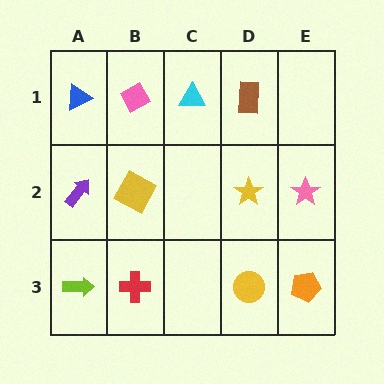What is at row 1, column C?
A cyan triangle.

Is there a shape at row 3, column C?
No, that cell is empty.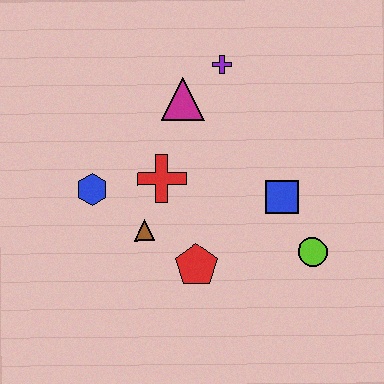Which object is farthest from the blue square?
The blue hexagon is farthest from the blue square.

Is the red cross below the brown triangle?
No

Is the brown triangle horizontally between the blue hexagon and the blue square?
Yes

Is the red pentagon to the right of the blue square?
No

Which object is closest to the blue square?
The lime circle is closest to the blue square.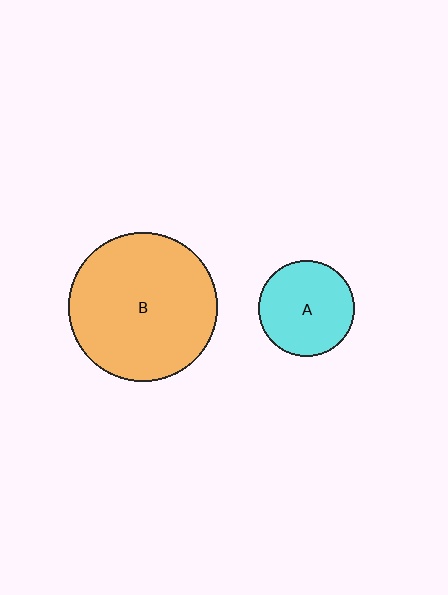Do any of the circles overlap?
No, none of the circles overlap.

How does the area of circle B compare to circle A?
Approximately 2.4 times.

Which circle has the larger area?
Circle B (orange).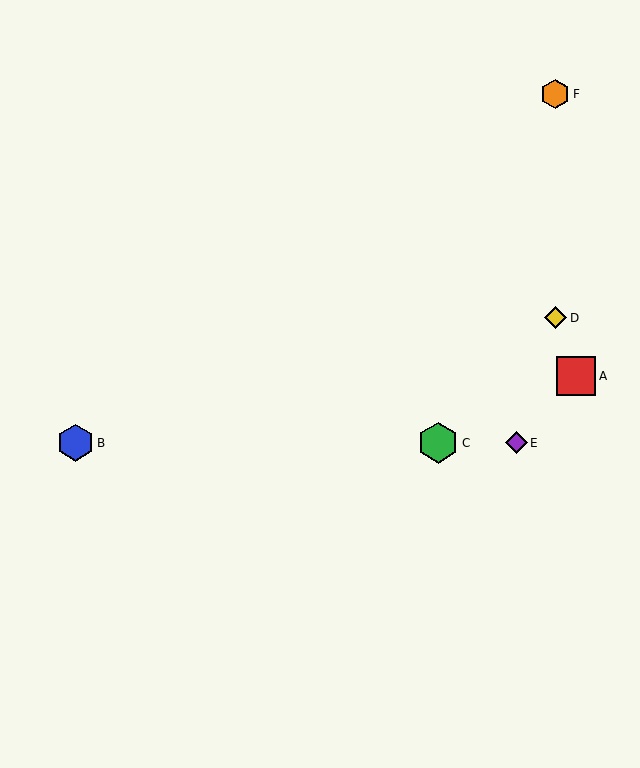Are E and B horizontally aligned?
Yes, both are at y≈443.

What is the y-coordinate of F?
Object F is at y≈94.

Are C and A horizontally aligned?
No, C is at y≈443 and A is at y≈376.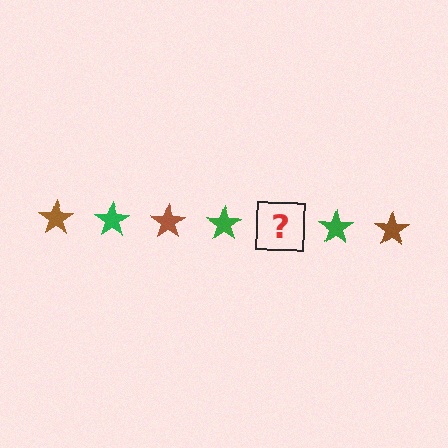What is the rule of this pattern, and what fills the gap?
The rule is that the pattern cycles through brown, green stars. The gap should be filled with a brown star.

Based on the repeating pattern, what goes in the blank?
The blank should be a brown star.